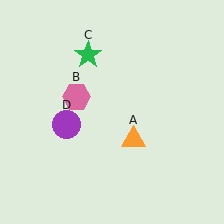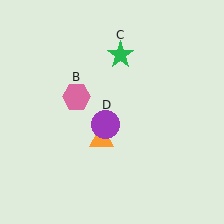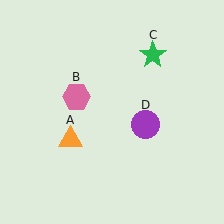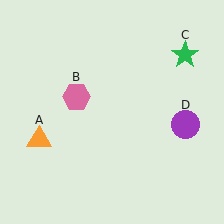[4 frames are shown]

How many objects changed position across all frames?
3 objects changed position: orange triangle (object A), green star (object C), purple circle (object D).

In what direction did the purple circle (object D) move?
The purple circle (object D) moved right.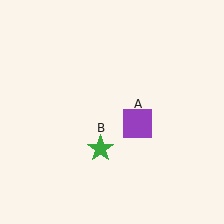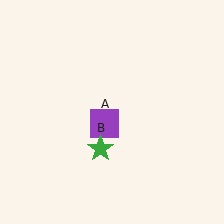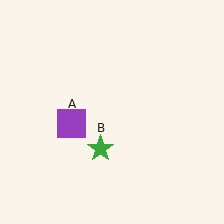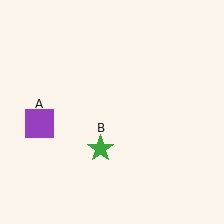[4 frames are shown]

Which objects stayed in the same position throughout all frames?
Green star (object B) remained stationary.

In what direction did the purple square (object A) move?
The purple square (object A) moved left.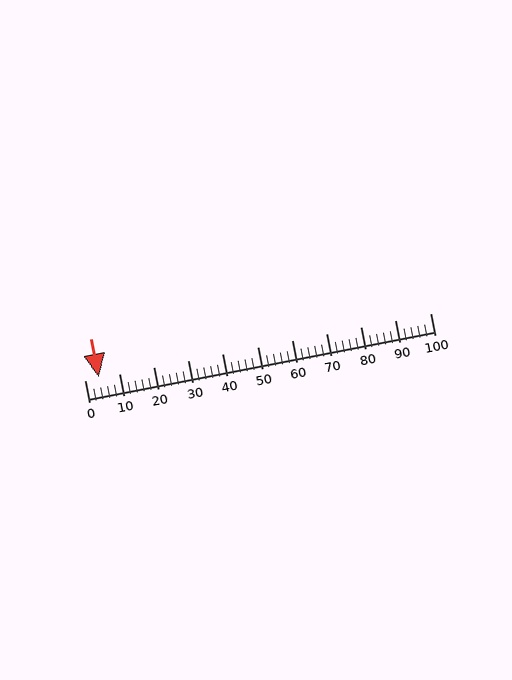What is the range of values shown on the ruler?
The ruler shows values from 0 to 100.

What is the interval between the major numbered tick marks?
The major tick marks are spaced 10 units apart.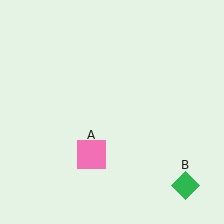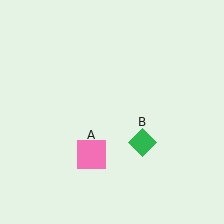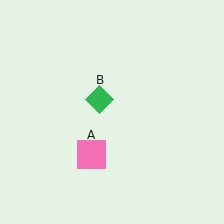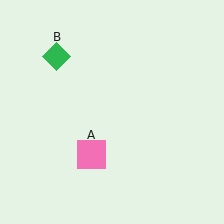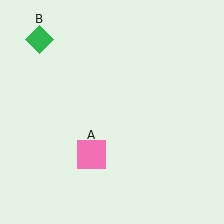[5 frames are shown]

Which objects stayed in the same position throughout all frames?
Pink square (object A) remained stationary.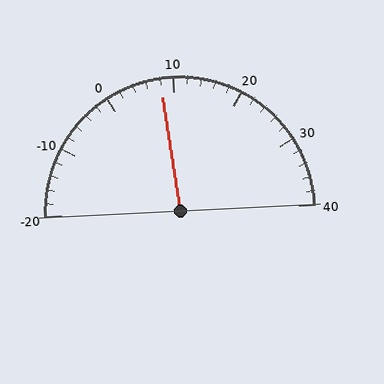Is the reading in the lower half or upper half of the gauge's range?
The reading is in the lower half of the range (-20 to 40).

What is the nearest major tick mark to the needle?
The nearest major tick mark is 10.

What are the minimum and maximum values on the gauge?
The gauge ranges from -20 to 40.